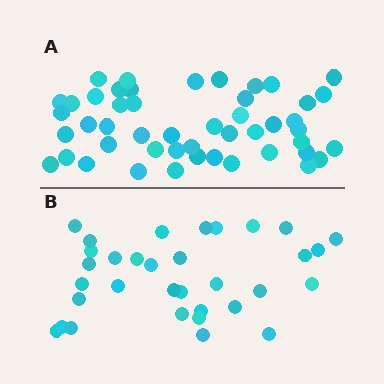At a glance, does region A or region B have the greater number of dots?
Region A (the top region) has more dots.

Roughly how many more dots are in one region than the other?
Region A has approximately 15 more dots than region B.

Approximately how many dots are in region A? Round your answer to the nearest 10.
About 50 dots. (The exact count is 48, which rounds to 50.)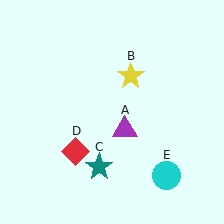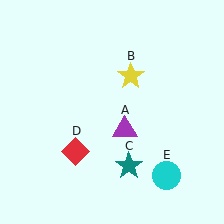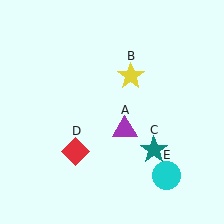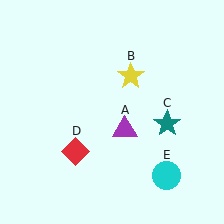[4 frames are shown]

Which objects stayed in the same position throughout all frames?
Purple triangle (object A) and yellow star (object B) and red diamond (object D) and cyan circle (object E) remained stationary.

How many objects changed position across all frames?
1 object changed position: teal star (object C).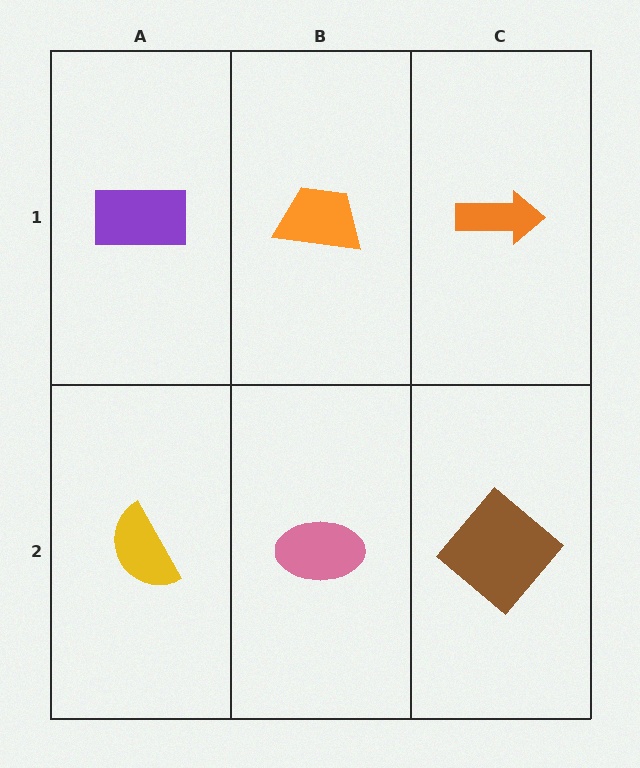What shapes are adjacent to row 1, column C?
A brown diamond (row 2, column C), an orange trapezoid (row 1, column B).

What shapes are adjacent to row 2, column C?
An orange arrow (row 1, column C), a pink ellipse (row 2, column B).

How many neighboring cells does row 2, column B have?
3.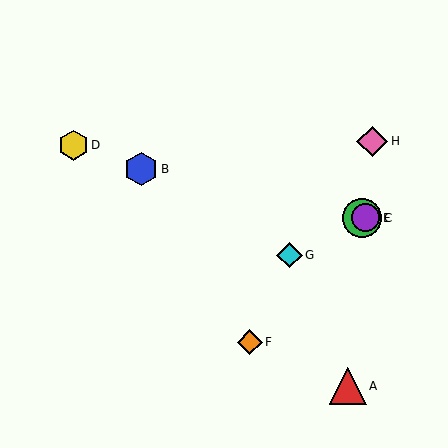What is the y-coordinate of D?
Object D is at y≈145.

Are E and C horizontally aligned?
Yes, both are at y≈218.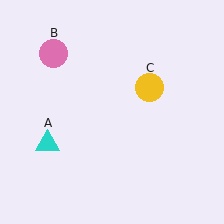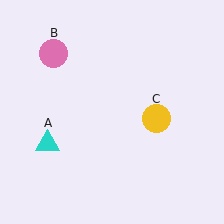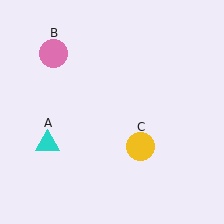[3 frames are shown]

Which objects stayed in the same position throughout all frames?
Cyan triangle (object A) and pink circle (object B) remained stationary.